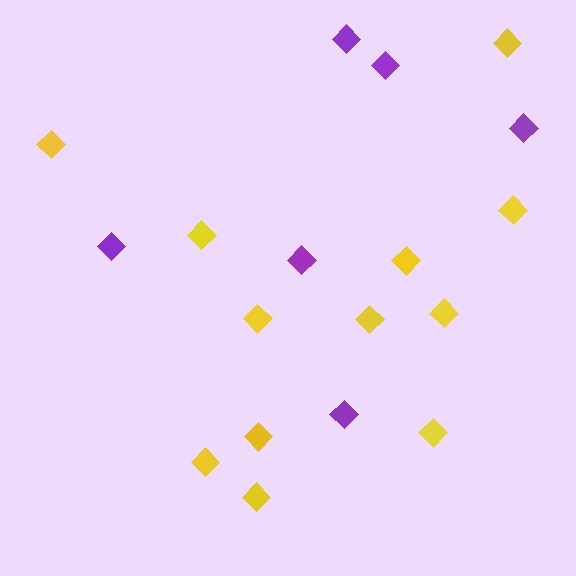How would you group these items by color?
There are 2 groups: one group of yellow diamonds (12) and one group of purple diamonds (6).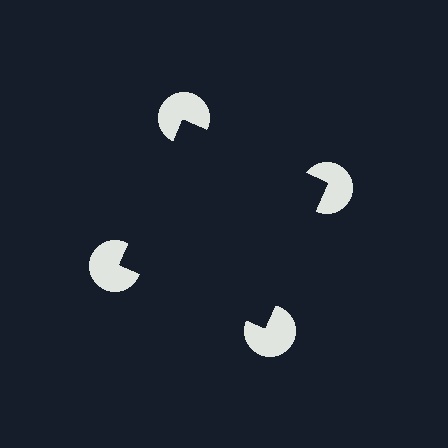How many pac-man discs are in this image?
There are 4 — one at each vertex of the illusory square.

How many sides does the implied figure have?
4 sides.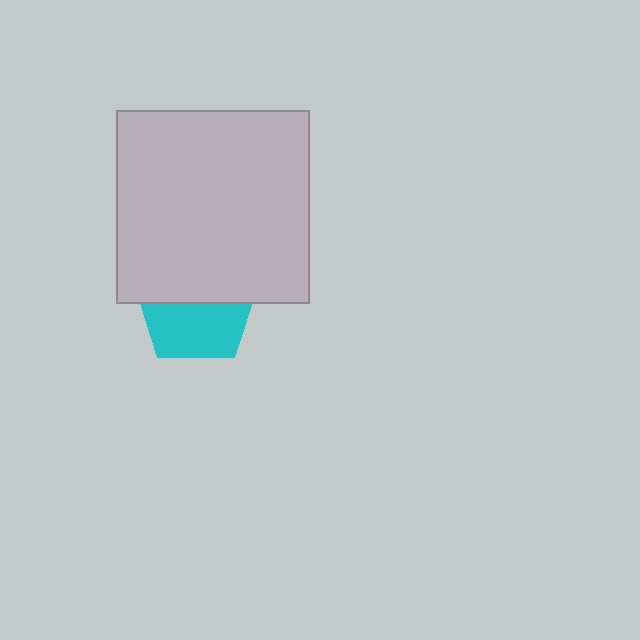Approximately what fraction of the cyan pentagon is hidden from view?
Roughly 50% of the cyan pentagon is hidden behind the light gray square.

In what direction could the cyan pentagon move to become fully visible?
The cyan pentagon could move down. That would shift it out from behind the light gray square entirely.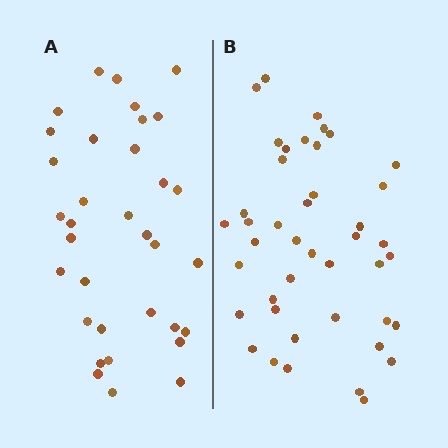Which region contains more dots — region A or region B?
Region B (the right region) has more dots.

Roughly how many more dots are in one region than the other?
Region B has roughly 8 or so more dots than region A.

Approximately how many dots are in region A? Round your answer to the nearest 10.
About 30 dots. (The exact count is 34, which rounds to 30.)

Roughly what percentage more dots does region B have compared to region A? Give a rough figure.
About 25% more.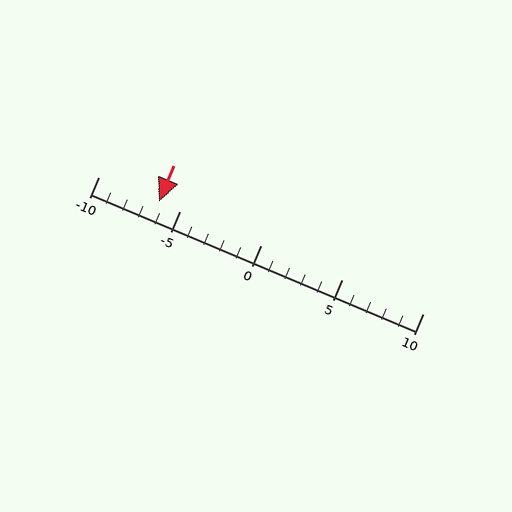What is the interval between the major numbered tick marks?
The major tick marks are spaced 5 units apart.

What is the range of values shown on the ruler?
The ruler shows values from -10 to 10.